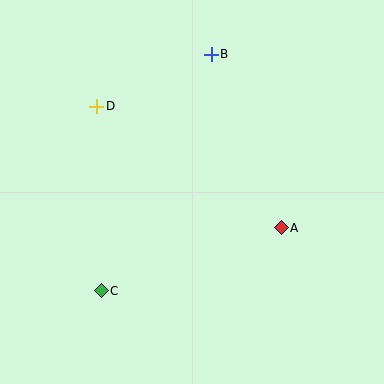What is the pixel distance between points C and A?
The distance between C and A is 191 pixels.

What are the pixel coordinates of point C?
Point C is at (101, 291).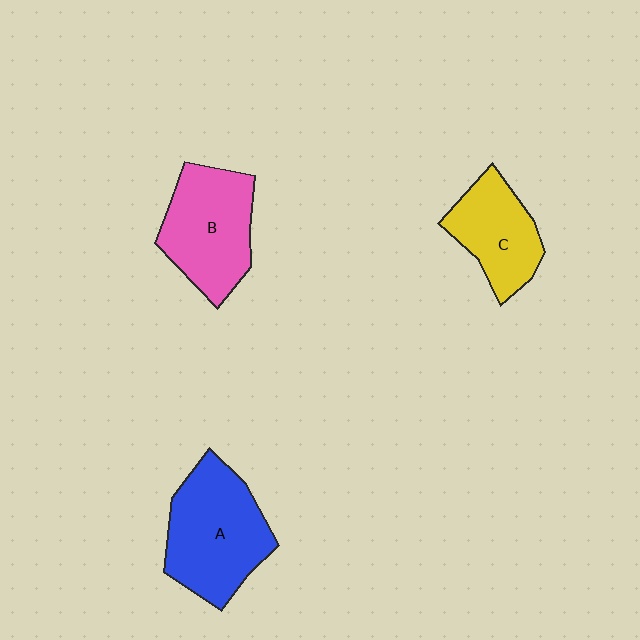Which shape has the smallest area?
Shape C (yellow).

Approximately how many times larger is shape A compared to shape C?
Approximately 1.5 times.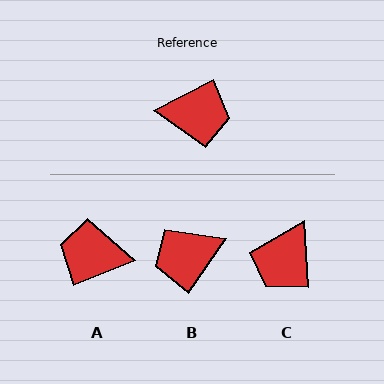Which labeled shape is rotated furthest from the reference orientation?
A, about 175 degrees away.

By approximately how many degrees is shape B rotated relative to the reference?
Approximately 152 degrees clockwise.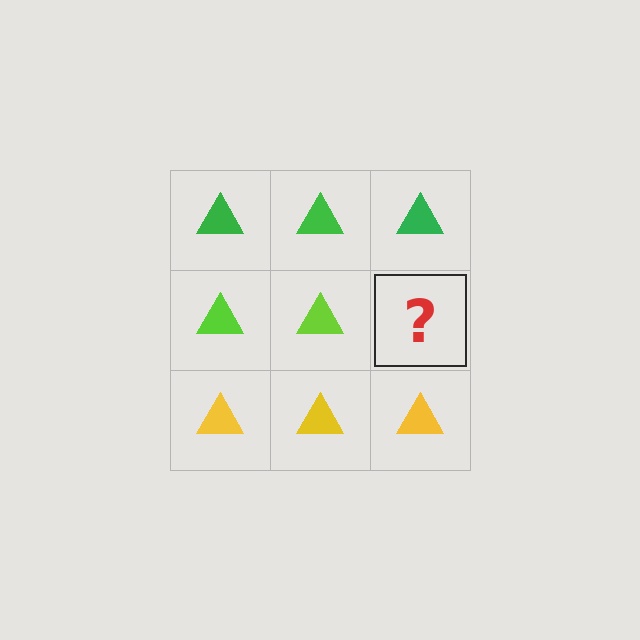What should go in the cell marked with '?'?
The missing cell should contain a lime triangle.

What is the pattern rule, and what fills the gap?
The rule is that each row has a consistent color. The gap should be filled with a lime triangle.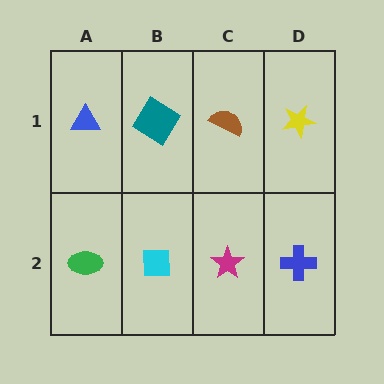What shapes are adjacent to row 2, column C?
A brown semicircle (row 1, column C), a cyan square (row 2, column B), a blue cross (row 2, column D).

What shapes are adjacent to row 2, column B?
A teal diamond (row 1, column B), a green ellipse (row 2, column A), a magenta star (row 2, column C).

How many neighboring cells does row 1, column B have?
3.